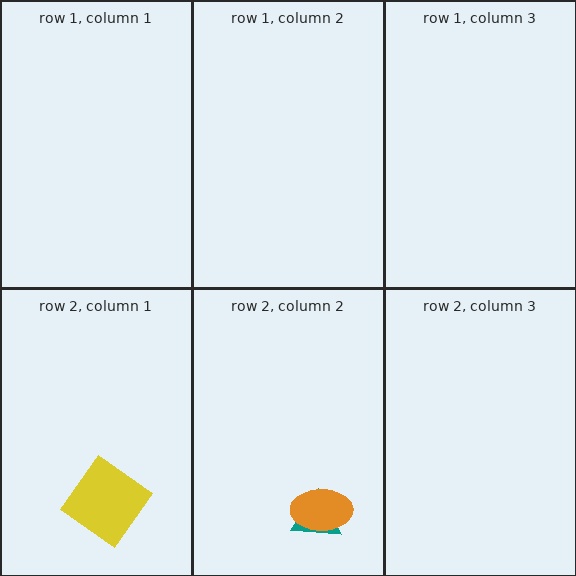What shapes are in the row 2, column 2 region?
The teal triangle, the orange ellipse.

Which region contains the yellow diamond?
The row 2, column 1 region.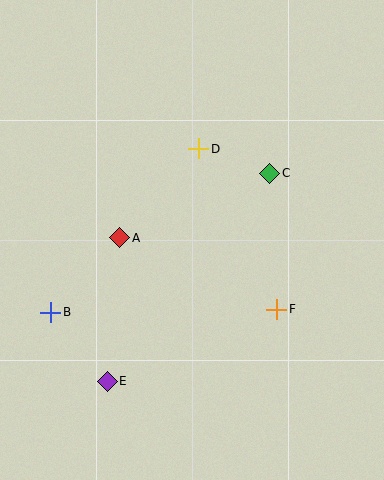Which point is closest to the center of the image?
Point A at (120, 238) is closest to the center.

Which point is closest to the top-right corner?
Point C is closest to the top-right corner.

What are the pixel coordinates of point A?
Point A is at (120, 238).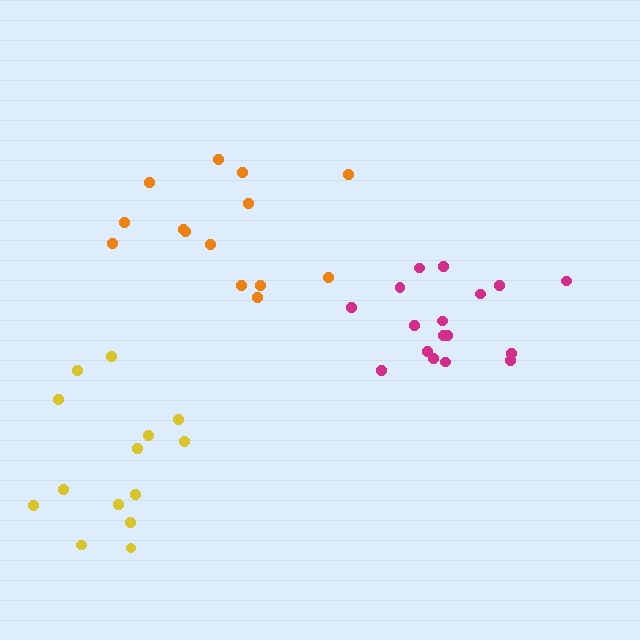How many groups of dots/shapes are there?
There are 3 groups.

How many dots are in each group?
Group 1: 17 dots, Group 2: 14 dots, Group 3: 14 dots (45 total).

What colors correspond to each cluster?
The clusters are colored: magenta, orange, yellow.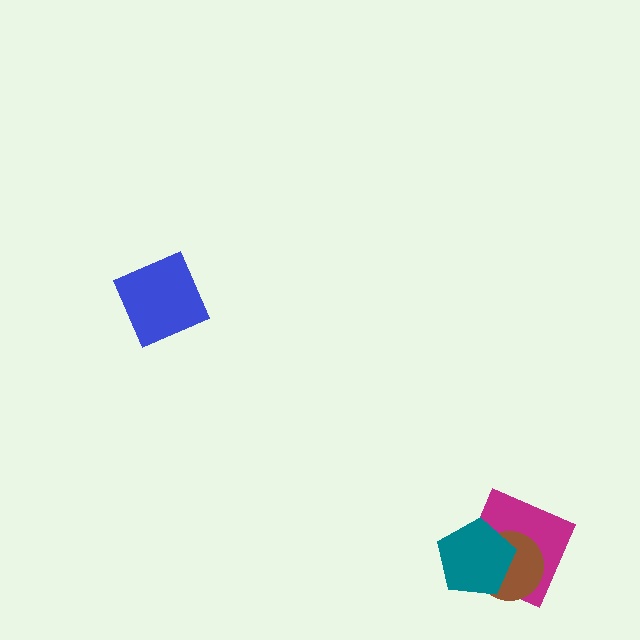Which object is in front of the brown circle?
The teal pentagon is in front of the brown circle.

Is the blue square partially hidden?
No, no other shape covers it.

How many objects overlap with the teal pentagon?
2 objects overlap with the teal pentagon.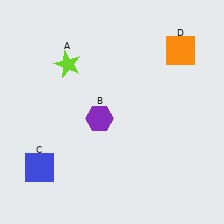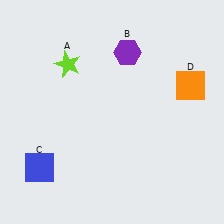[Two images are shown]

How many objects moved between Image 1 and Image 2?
2 objects moved between the two images.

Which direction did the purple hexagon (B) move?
The purple hexagon (B) moved up.